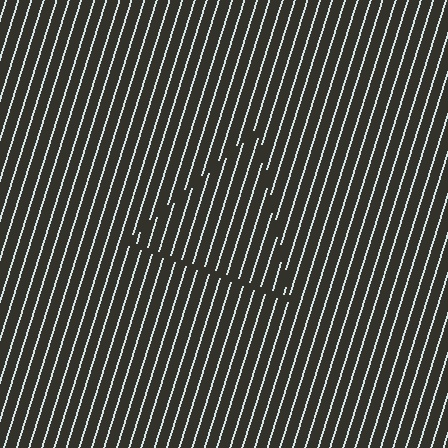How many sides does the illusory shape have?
3 sides — the line-ends trace a triangle.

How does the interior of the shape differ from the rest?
The interior of the shape contains the same grating, shifted by half a period — the contour is defined by the phase discontinuity where line-ends from the inner and outer gratings abut.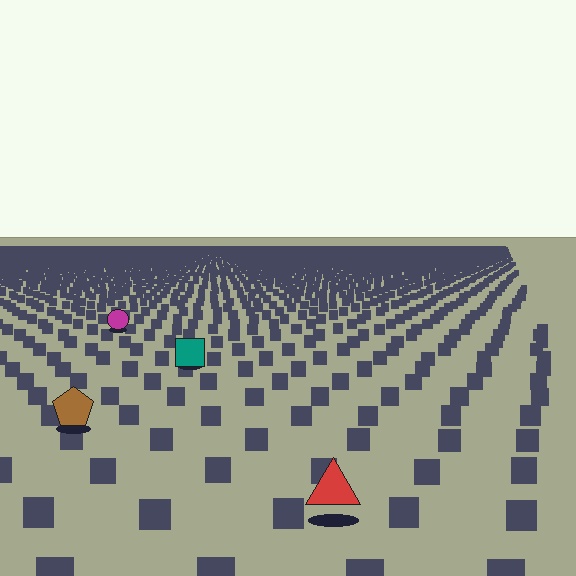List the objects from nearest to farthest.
From nearest to farthest: the red triangle, the brown pentagon, the teal square, the magenta circle.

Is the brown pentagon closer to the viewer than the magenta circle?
Yes. The brown pentagon is closer — you can tell from the texture gradient: the ground texture is coarser near it.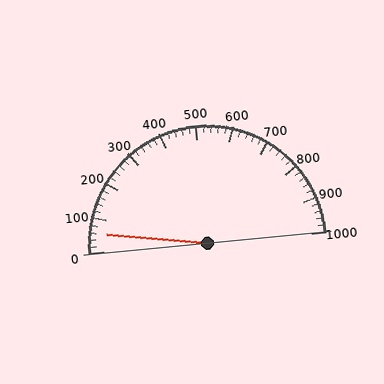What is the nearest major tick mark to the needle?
The nearest major tick mark is 100.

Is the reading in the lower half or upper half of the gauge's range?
The reading is in the lower half of the range (0 to 1000).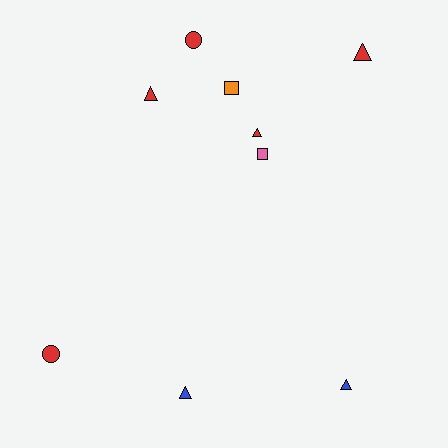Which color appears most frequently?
Red, with 5 objects.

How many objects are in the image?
There are 9 objects.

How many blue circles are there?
There are no blue circles.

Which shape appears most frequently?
Triangle, with 5 objects.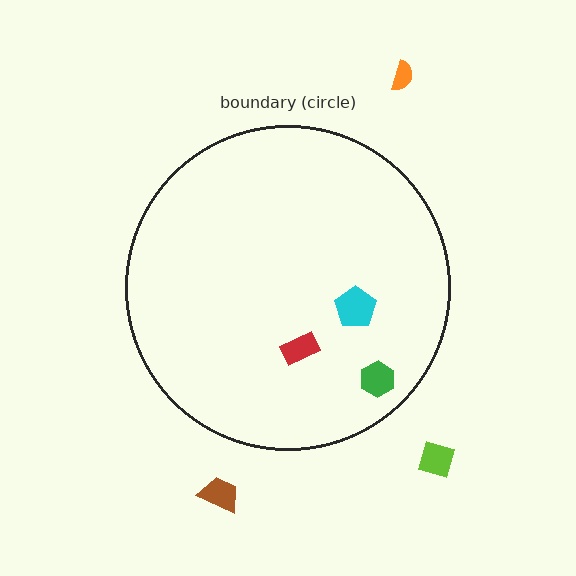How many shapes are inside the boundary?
3 inside, 3 outside.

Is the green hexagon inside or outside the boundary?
Inside.